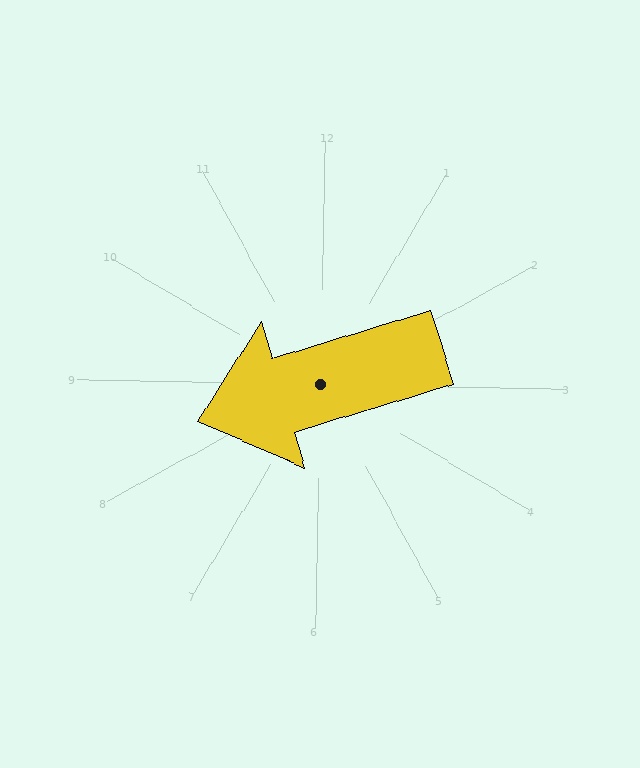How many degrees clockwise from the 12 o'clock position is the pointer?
Approximately 252 degrees.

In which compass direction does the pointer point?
West.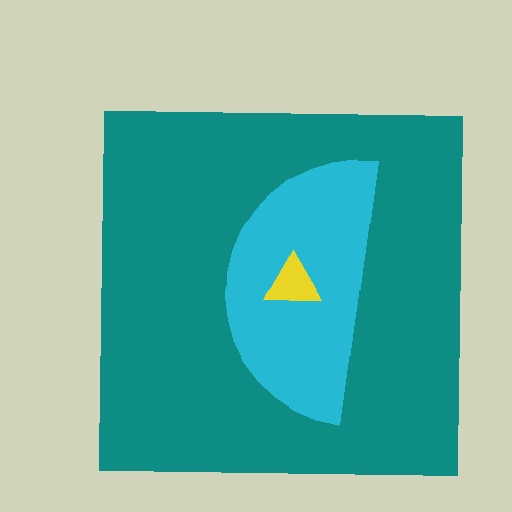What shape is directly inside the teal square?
The cyan semicircle.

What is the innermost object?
The yellow triangle.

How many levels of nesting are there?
3.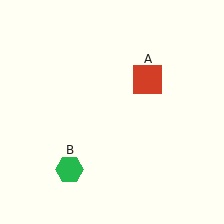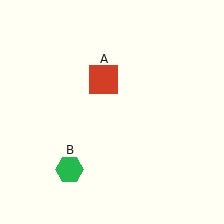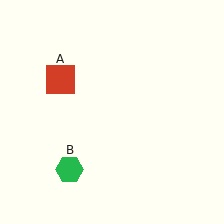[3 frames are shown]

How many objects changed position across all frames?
1 object changed position: red square (object A).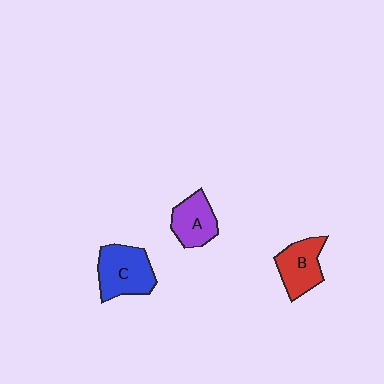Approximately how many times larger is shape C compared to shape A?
Approximately 1.4 times.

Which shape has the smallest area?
Shape A (purple).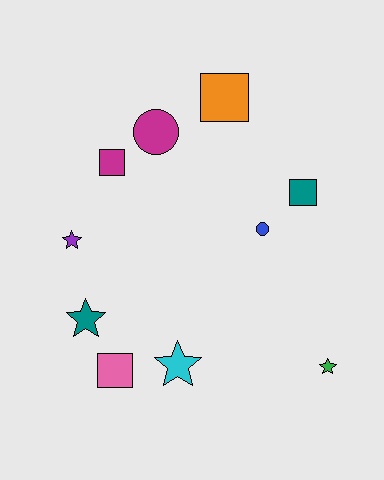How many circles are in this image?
There are 2 circles.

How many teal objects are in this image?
There are 2 teal objects.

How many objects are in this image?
There are 10 objects.